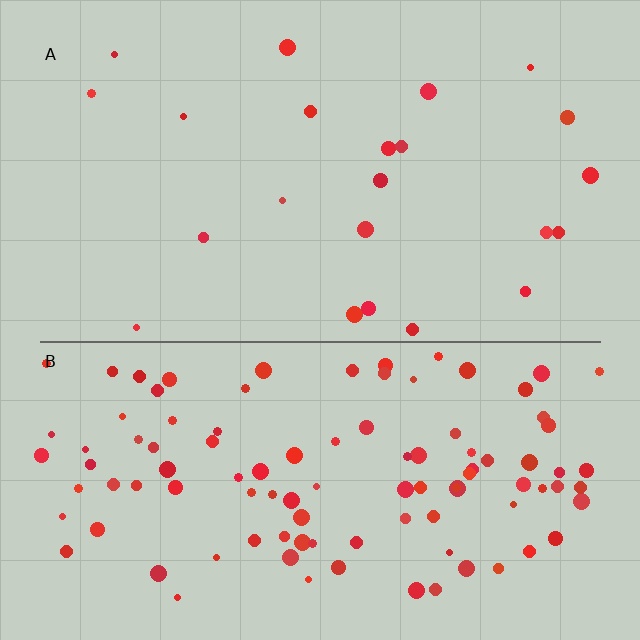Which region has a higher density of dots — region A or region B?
B (the bottom).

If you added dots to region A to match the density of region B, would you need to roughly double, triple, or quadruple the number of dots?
Approximately quadruple.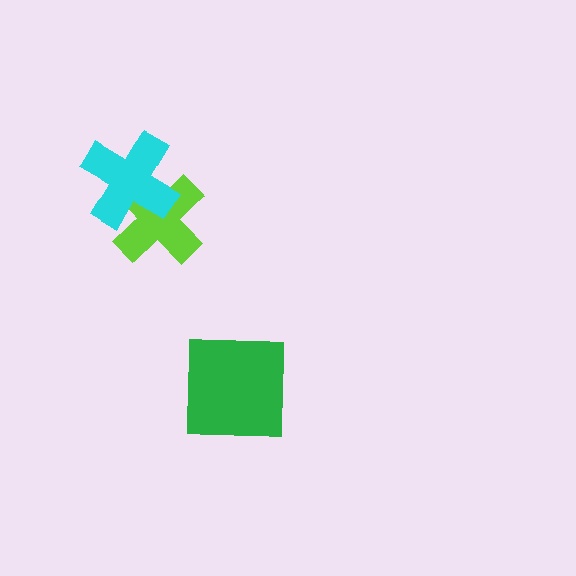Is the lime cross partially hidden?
Yes, it is partially covered by another shape.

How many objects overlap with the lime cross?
1 object overlaps with the lime cross.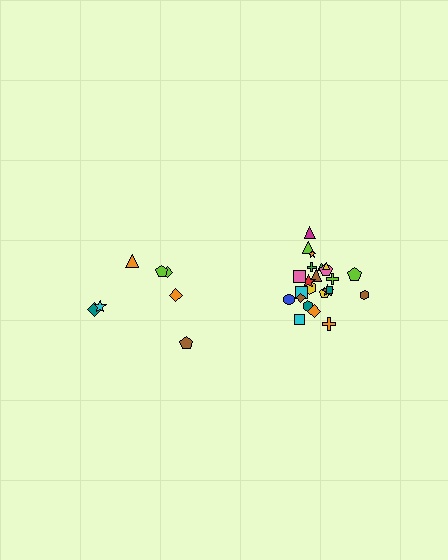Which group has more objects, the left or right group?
The right group.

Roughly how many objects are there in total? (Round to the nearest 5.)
Roughly 30 objects in total.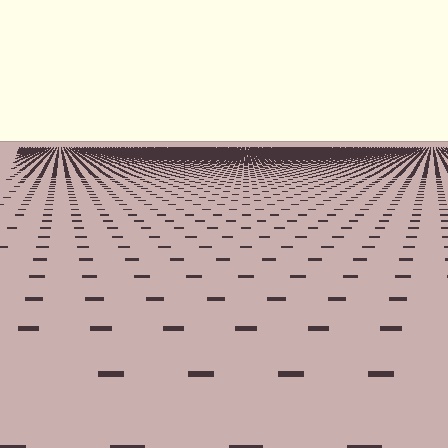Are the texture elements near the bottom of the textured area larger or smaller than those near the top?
Larger. Near the bottom, elements are closer to the viewer and appear at a bigger on-screen size.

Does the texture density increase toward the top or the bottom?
Density increases toward the top.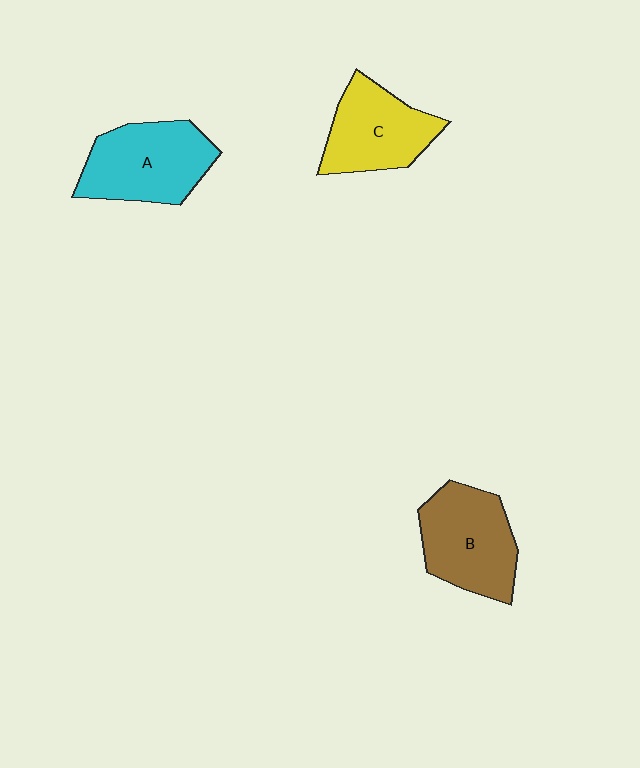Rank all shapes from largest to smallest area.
From largest to smallest: A (cyan), B (brown), C (yellow).